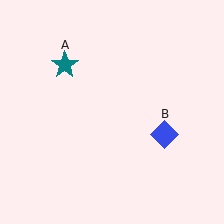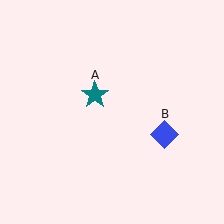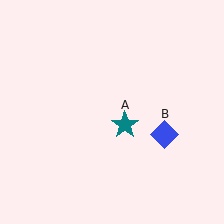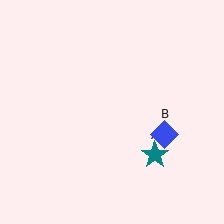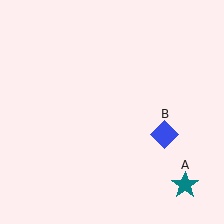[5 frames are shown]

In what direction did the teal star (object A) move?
The teal star (object A) moved down and to the right.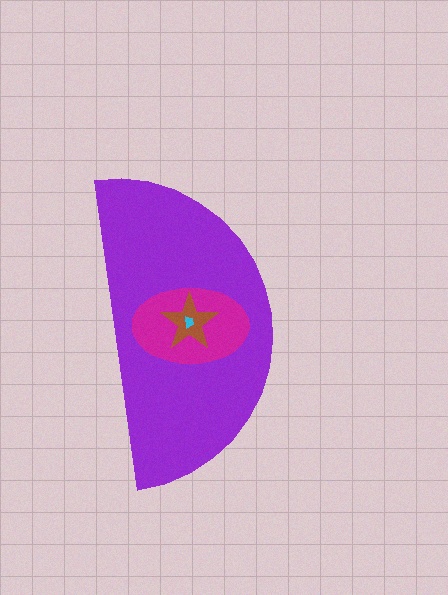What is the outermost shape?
The purple semicircle.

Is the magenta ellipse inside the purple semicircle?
Yes.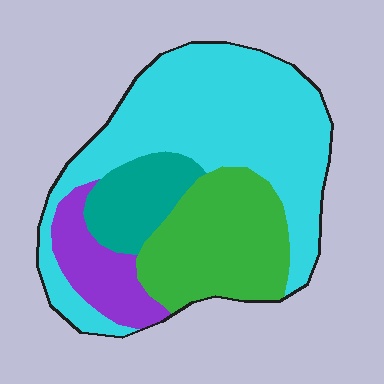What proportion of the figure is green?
Green covers roughly 25% of the figure.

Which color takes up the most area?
Cyan, at roughly 50%.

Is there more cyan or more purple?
Cyan.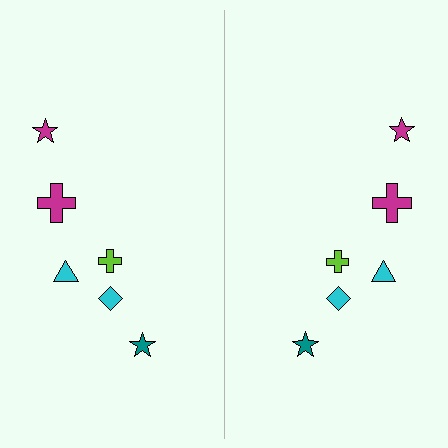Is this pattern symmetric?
Yes, this pattern has bilateral (reflection) symmetry.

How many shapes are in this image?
There are 12 shapes in this image.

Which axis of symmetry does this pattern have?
The pattern has a vertical axis of symmetry running through the center of the image.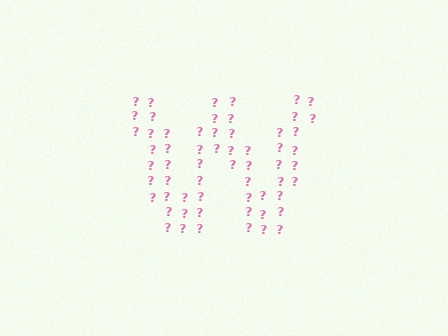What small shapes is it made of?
It is made of small question marks.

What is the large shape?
The large shape is the letter W.